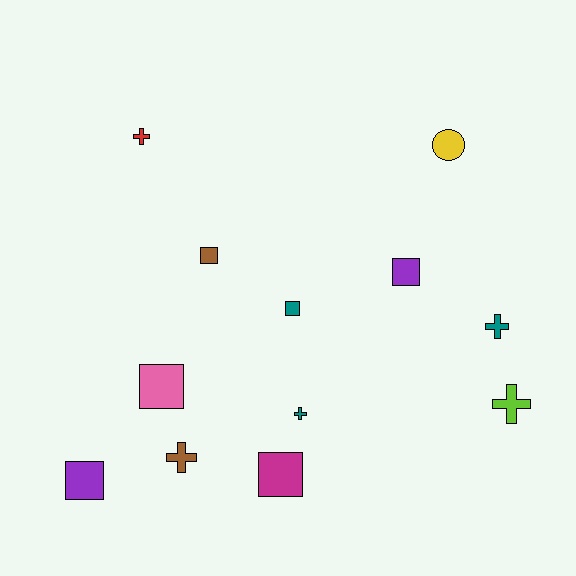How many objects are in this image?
There are 12 objects.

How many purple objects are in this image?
There are 2 purple objects.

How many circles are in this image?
There is 1 circle.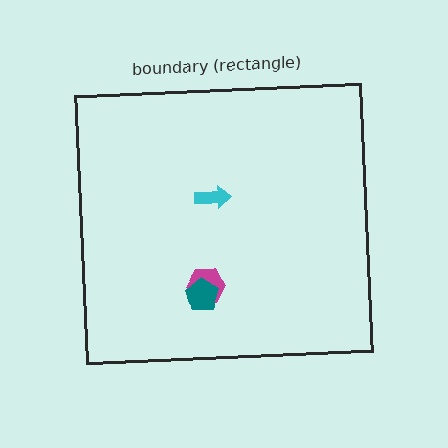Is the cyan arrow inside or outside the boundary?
Inside.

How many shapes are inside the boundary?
3 inside, 0 outside.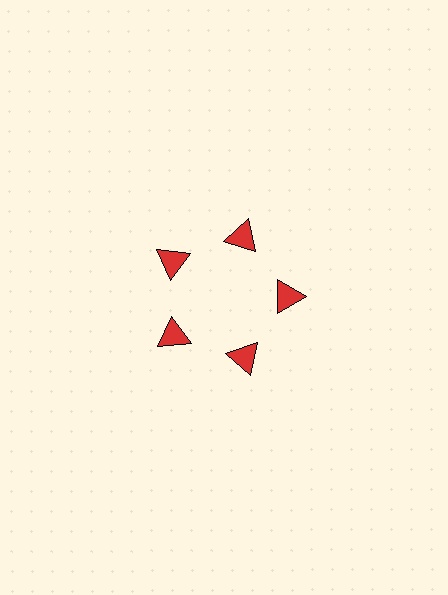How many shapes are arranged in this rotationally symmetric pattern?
There are 5 shapes, arranged in 5 groups of 1.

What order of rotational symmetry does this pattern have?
This pattern has 5-fold rotational symmetry.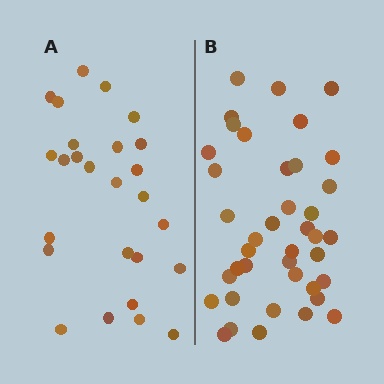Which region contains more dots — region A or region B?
Region B (the right region) has more dots.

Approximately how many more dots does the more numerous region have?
Region B has approximately 15 more dots than region A.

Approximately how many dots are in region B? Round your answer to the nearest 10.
About 40 dots.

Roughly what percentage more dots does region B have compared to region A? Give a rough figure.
About 55% more.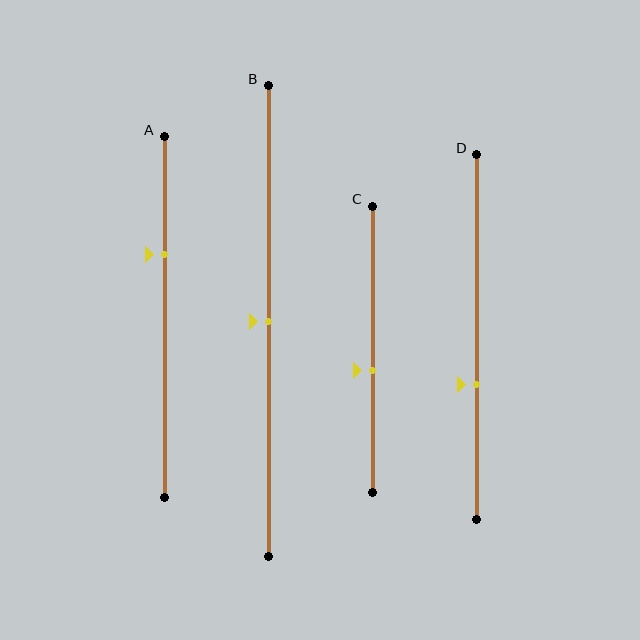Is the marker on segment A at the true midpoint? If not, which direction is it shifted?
No, the marker on segment A is shifted upward by about 17% of the segment length.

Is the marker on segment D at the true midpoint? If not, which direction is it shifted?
No, the marker on segment D is shifted downward by about 13% of the segment length.